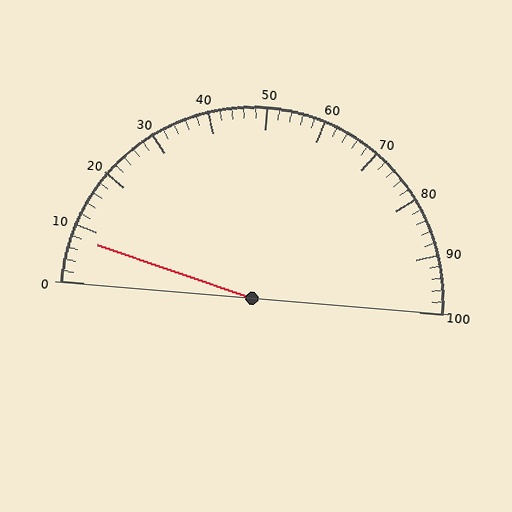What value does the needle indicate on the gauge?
The needle indicates approximately 8.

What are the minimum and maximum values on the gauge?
The gauge ranges from 0 to 100.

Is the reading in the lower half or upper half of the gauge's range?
The reading is in the lower half of the range (0 to 100).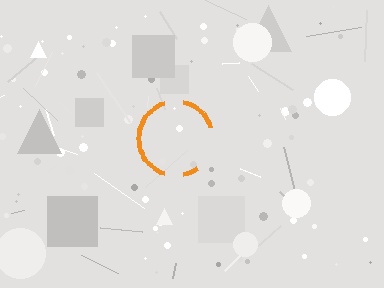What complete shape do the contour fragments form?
The contour fragments form a circle.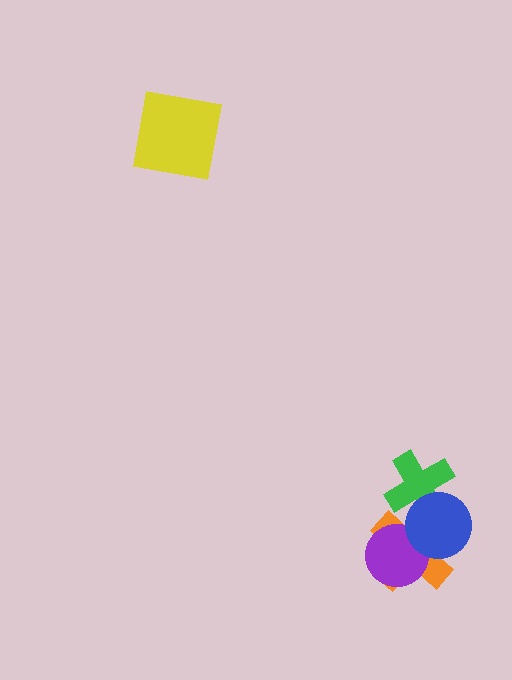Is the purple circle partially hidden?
Yes, it is partially covered by another shape.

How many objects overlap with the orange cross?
3 objects overlap with the orange cross.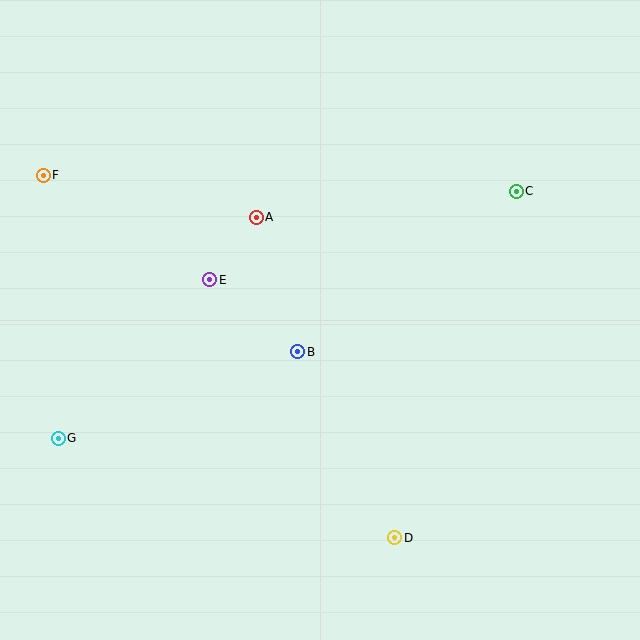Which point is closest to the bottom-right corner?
Point D is closest to the bottom-right corner.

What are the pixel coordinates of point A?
Point A is at (256, 217).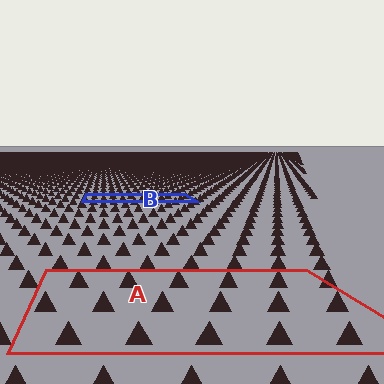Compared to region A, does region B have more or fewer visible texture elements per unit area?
Region B has more texture elements per unit area — they are packed more densely because it is farther away.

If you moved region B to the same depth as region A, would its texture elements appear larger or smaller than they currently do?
They would appear larger. At a closer depth, the same texture elements are projected at a bigger on-screen size.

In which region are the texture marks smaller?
The texture marks are smaller in region B, because it is farther away.